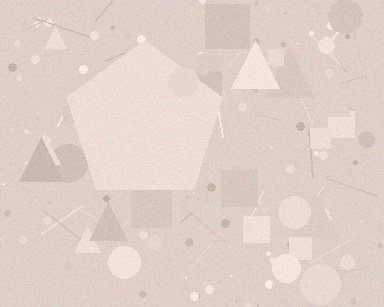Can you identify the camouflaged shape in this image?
The camouflaged shape is a pentagon.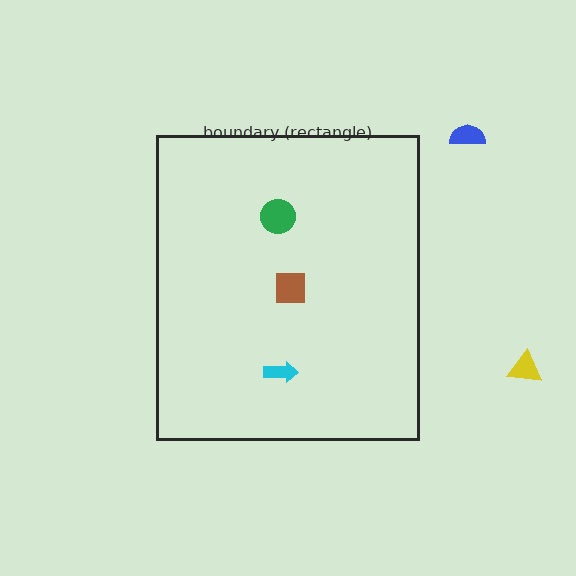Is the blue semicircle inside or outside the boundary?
Outside.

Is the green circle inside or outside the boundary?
Inside.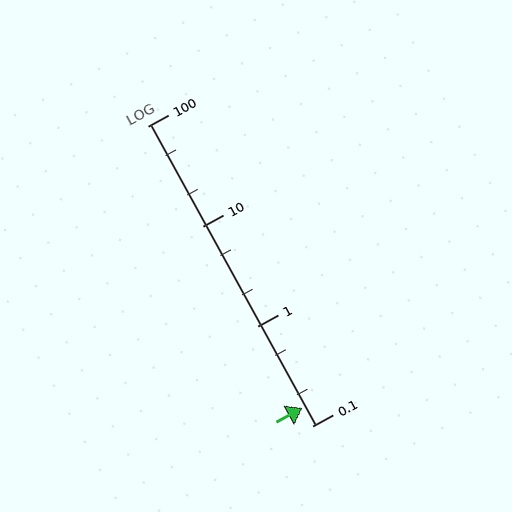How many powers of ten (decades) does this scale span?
The scale spans 3 decades, from 0.1 to 100.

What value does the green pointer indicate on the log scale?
The pointer indicates approximately 0.15.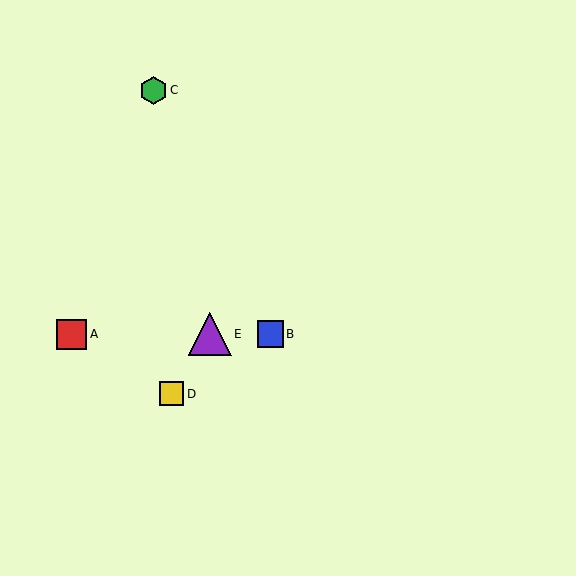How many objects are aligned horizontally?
3 objects (A, B, E) are aligned horizontally.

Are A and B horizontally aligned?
Yes, both are at y≈334.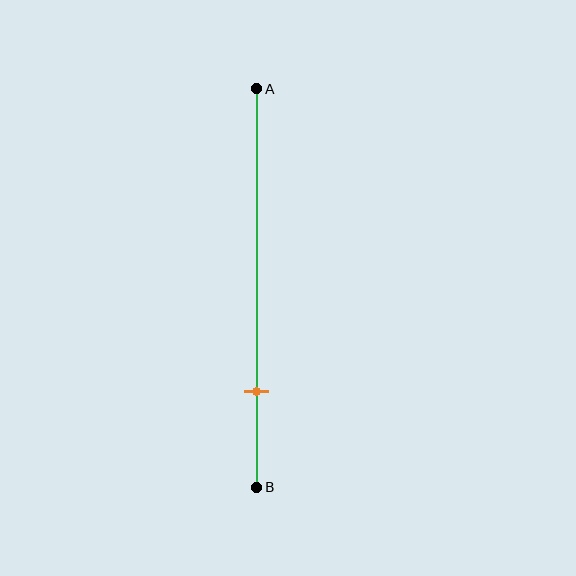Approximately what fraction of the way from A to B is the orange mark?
The orange mark is approximately 75% of the way from A to B.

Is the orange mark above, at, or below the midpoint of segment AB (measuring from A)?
The orange mark is below the midpoint of segment AB.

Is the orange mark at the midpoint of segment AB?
No, the mark is at about 75% from A, not at the 50% midpoint.